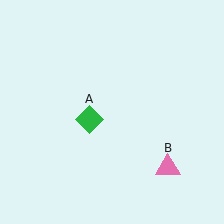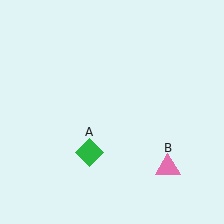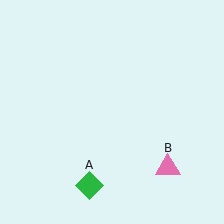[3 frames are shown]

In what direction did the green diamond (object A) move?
The green diamond (object A) moved down.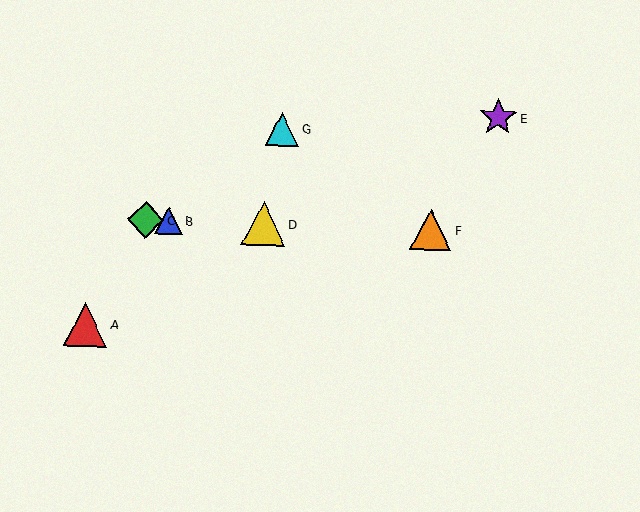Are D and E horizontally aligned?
No, D is at y≈224 and E is at y≈118.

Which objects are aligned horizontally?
Objects B, C, D, F are aligned horizontally.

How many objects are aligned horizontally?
4 objects (B, C, D, F) are aligned horizontally.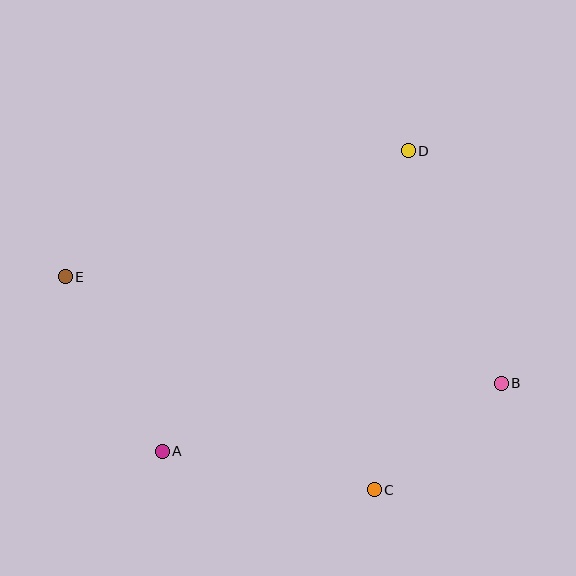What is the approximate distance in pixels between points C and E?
The distance between C and E is approximately 376 pixels.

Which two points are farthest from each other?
Points B and E are farthest from each other.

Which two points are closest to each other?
Points B and C are closest to each other.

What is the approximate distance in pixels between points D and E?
The distance between D and E is approximately 366 pixels.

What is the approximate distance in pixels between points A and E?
The distance between A and E is approximately 200 pixels.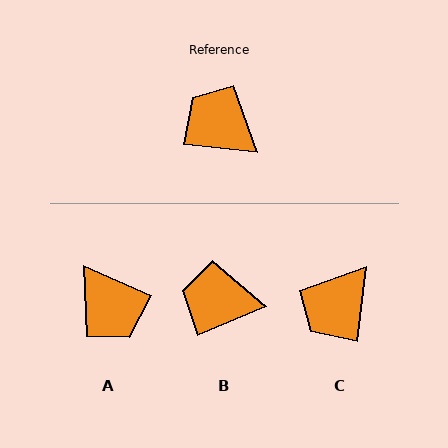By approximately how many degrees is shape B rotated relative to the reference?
Approximately 29 degrees counter-clockwise.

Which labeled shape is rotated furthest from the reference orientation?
A, about 163 degrees away.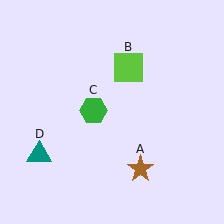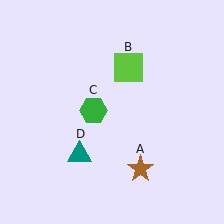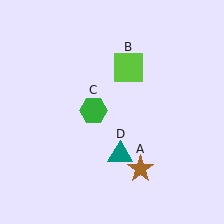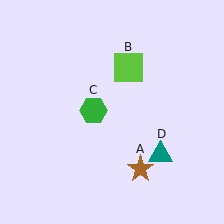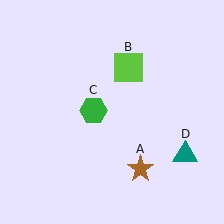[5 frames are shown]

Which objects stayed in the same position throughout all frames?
Brown star (object A) and lime square (object B) and green hexagon (object C) remained stationary.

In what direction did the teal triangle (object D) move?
The teal triangle (object D) moved right.